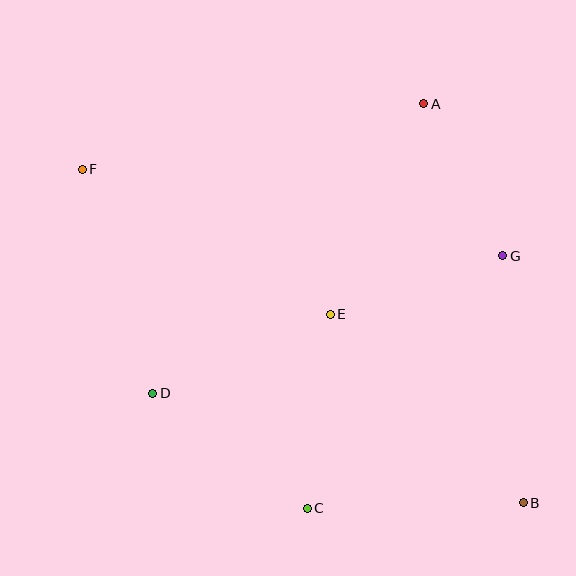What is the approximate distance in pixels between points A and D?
The distance between A and D is approximately 396 pixels.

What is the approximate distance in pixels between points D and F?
The distance between D and F is approximately 235 pixels.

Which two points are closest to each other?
Points A and G are closest to each other.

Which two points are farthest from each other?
Points B and F are farthest from each other.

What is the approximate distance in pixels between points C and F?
The distance between C and F is approximately 407 pixels.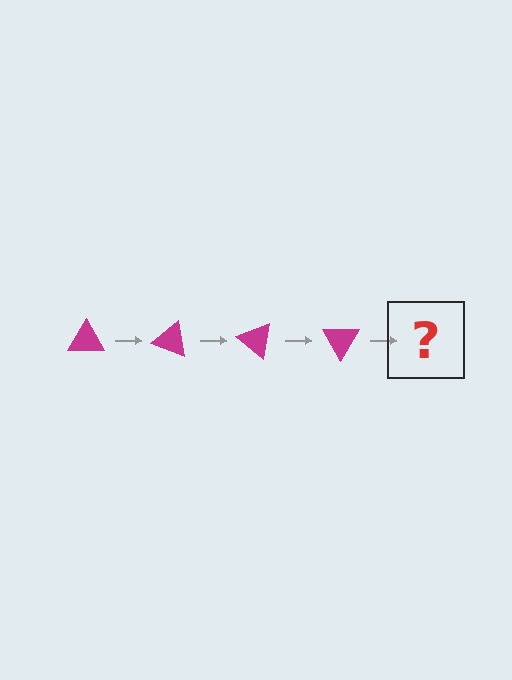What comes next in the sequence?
The next element should be a magenta triangle rotated 80 degrees.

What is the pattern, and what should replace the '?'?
The pattern is that the triangle rotates 20 degrees each step. The '?' should be a magenta triangle rotated 80 degrees.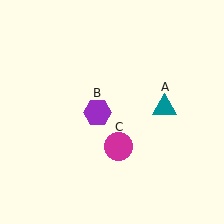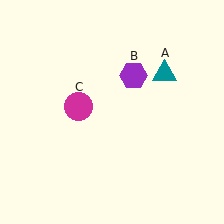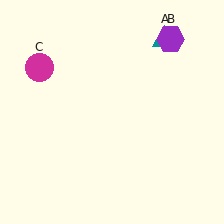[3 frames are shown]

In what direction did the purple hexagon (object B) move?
The purple hexagon (object B) moved up and to the right.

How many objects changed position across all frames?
3 objects changed position: teal triangle (object A), purple hexagon (object B), magenta circle (object C).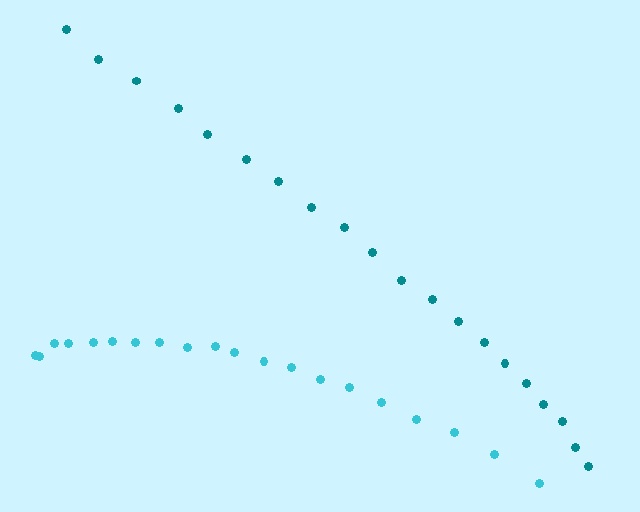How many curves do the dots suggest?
There are 2 distinct paths.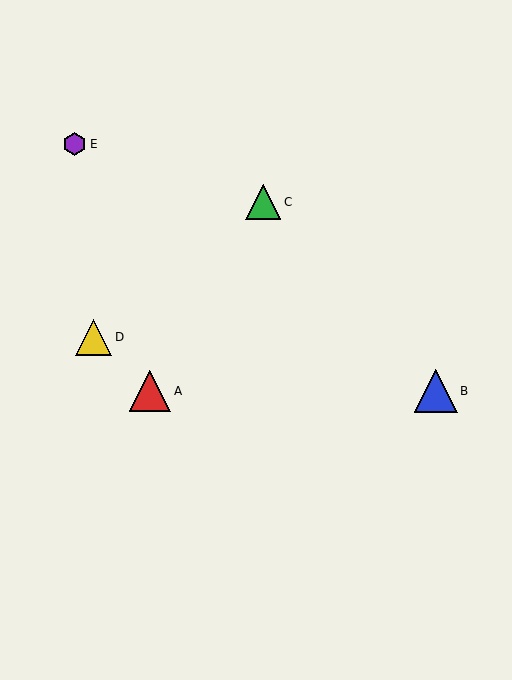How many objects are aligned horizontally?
2 objects (A, B) are aligned horizontally.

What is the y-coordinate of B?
Object B is at y≈391.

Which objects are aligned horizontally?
Objects A, B are aligned horizontally.